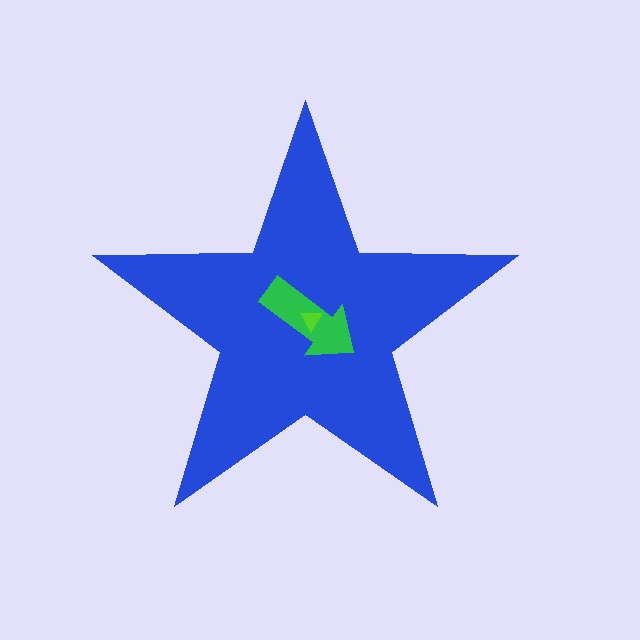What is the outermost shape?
The blue star.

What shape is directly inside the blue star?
The green arrow.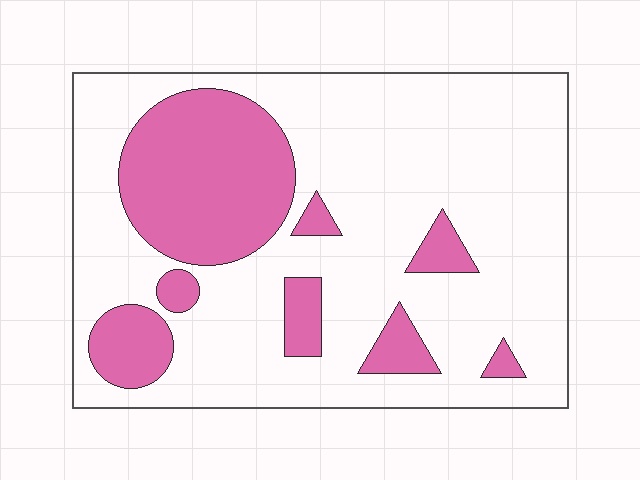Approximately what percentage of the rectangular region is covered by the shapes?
Approximately 25%.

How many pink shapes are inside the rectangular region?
8.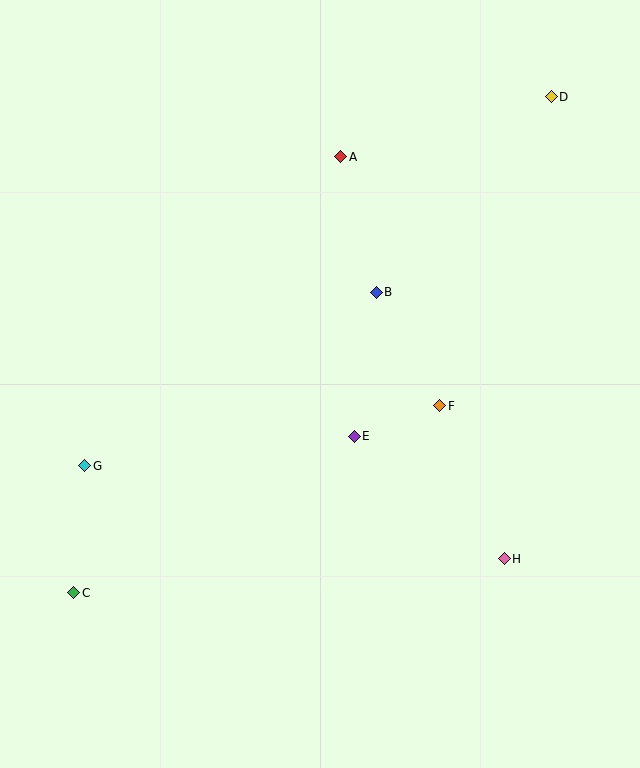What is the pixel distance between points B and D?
The distance between B and D is 262 pixels.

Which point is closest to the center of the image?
Point E at (354, 436) is closest to the center.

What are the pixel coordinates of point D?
Point D is at (551, 97).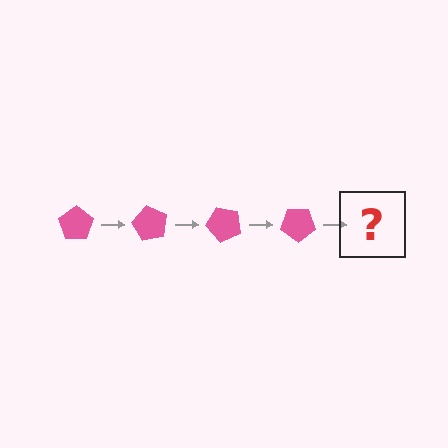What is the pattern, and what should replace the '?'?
The pattern is that the pentagon rotates 60 degrees each step. The '?' should be a pink pentagon rotated 240 degrees.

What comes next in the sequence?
The next element should be a pink pentagon rotated 240 degrees.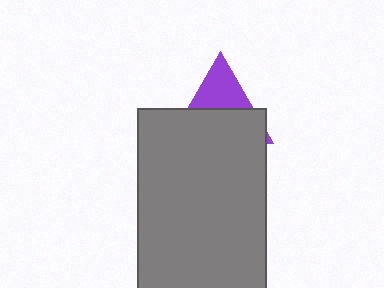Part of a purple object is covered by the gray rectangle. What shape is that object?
It is a triangle.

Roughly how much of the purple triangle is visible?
A small part of it is visible (roughly 38%).